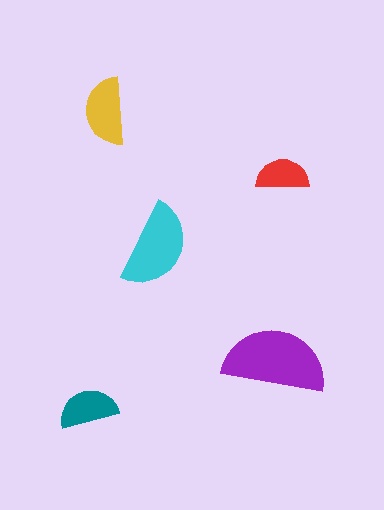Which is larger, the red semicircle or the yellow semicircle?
The yellow one.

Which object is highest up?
The yellow semicircle is topmost.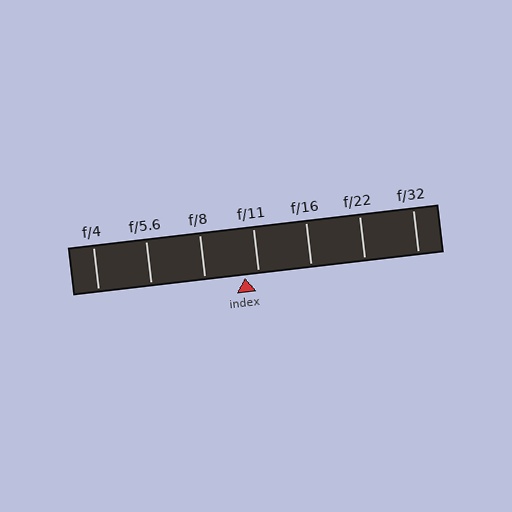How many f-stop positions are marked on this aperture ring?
There are 7 f-stop positions marked.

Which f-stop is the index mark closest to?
The index mark is closest to f/11.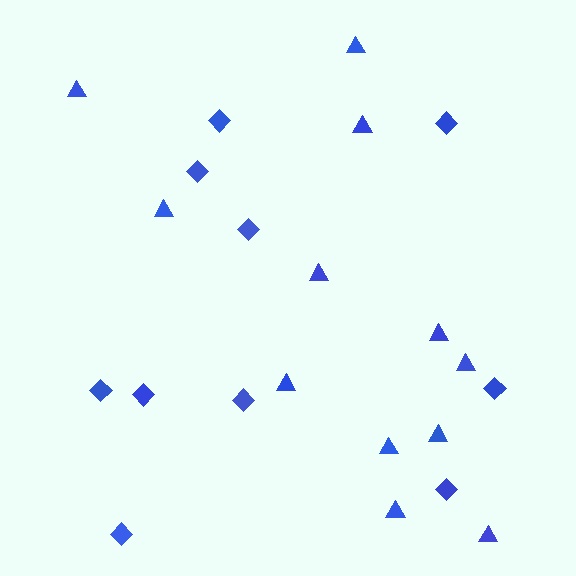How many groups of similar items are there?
There are 2 groups: one group of diamonds (10) and one group of triangles (12).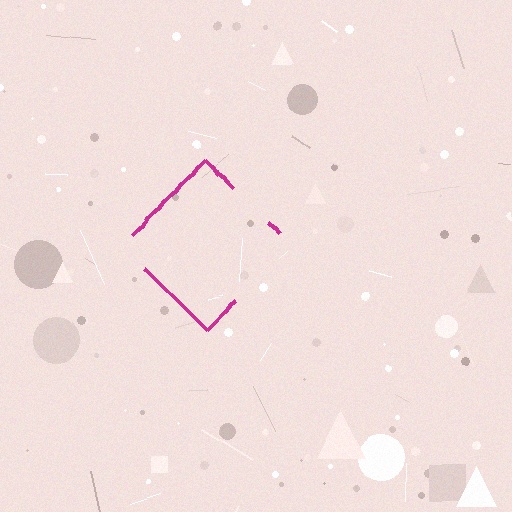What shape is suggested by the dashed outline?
The dashed outline suggests a diamond.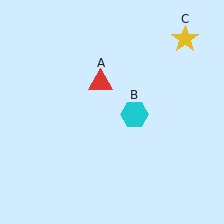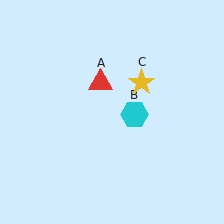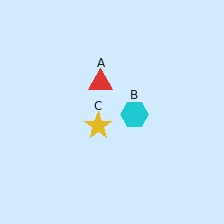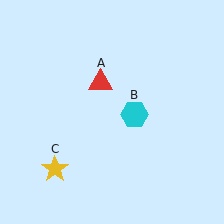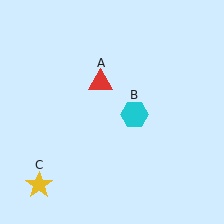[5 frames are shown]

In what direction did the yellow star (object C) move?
The yellow star (object C) moved down and to the left.